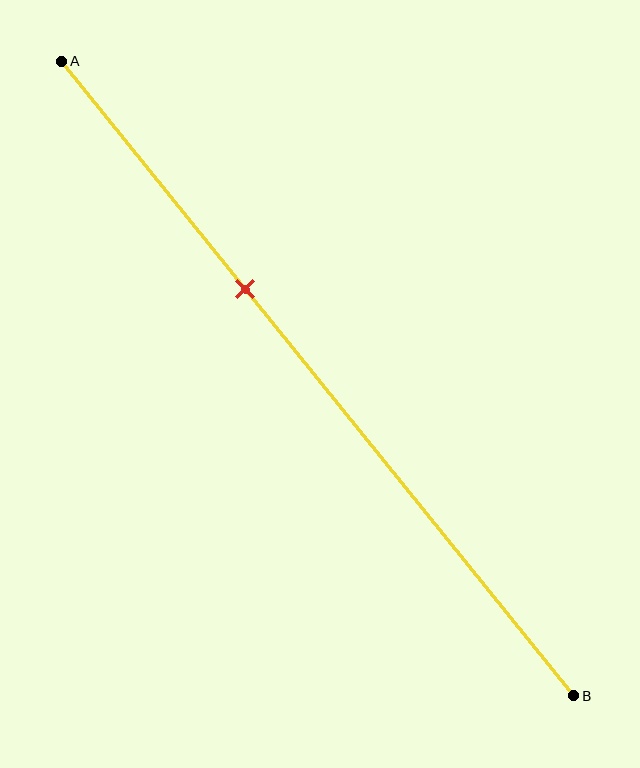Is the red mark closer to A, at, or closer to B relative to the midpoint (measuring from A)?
The red mark is closer to point A than the midpoint of segment AB.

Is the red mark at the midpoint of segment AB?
No, the mark is at about 35% from A, not at the 50% midpoint.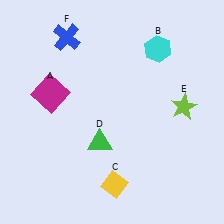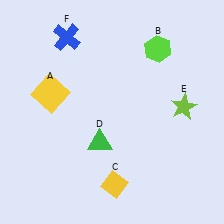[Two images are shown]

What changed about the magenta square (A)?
In Image 1, A is magenta. In Image 2, it changed to yellow.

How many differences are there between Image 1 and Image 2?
There are 2 differences between the two images.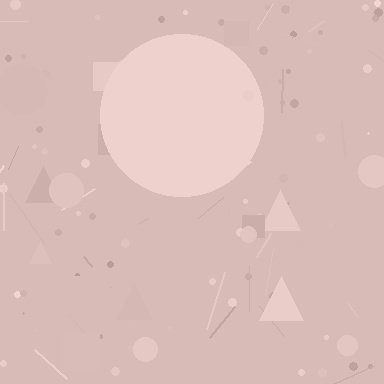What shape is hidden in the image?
A circle is hidden in the image.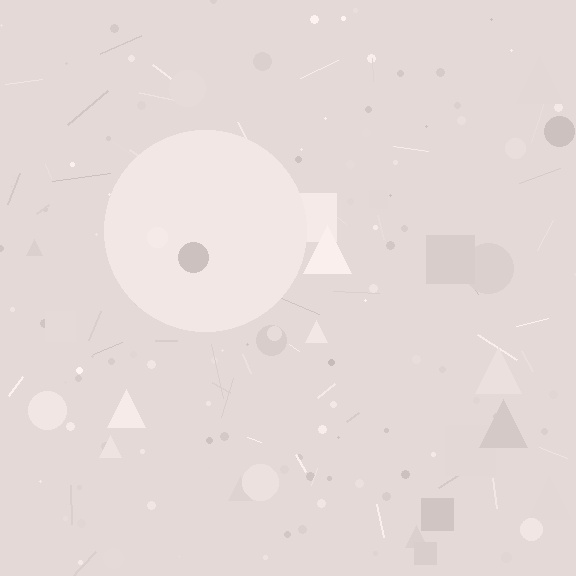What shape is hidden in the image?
A circle is hidden in the image.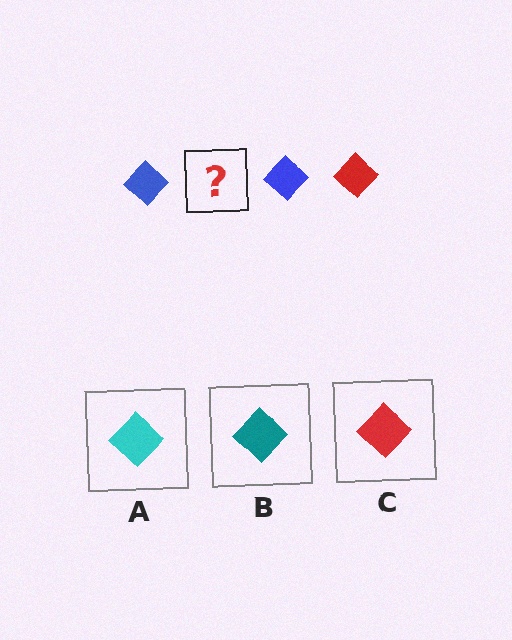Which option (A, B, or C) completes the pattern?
C.